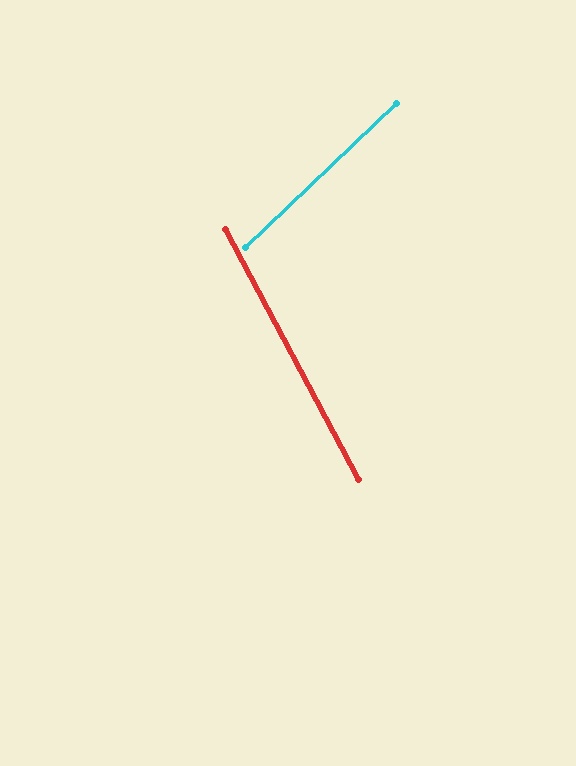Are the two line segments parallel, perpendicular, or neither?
Neither parallel nor perpendicular — they differ by about 74°.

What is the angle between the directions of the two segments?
Approximately 74 degrees.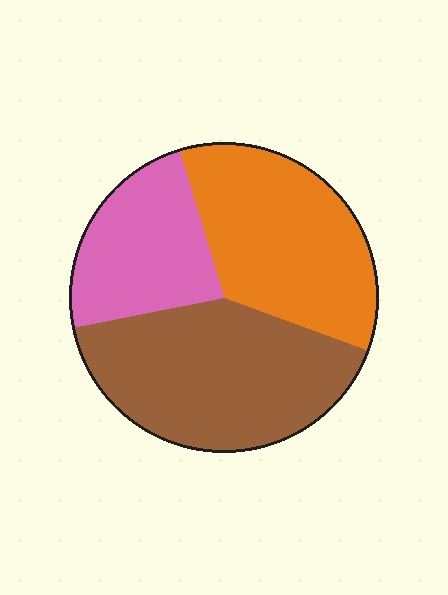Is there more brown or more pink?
Brown.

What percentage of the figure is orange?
Orange takes up about one third (1/3) of the figure.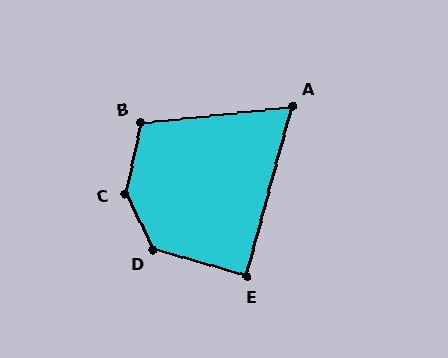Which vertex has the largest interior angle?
C, at approximately 141 degrees.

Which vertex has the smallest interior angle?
A, at approximately 69 degrees.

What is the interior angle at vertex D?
Approximately 133 degrees (obtuse).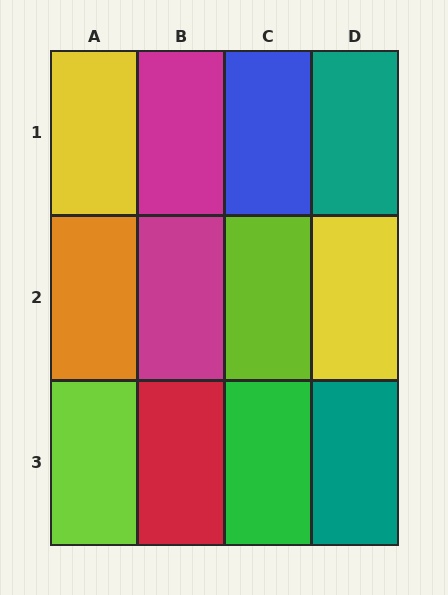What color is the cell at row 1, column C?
Blue.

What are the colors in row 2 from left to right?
Orange, magenta, lime, yellow.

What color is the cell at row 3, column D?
Teal.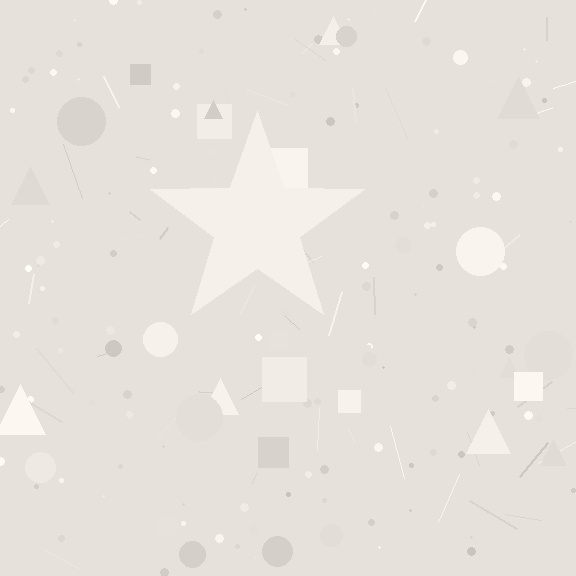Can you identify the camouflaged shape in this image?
The camouflaged shape is a star.